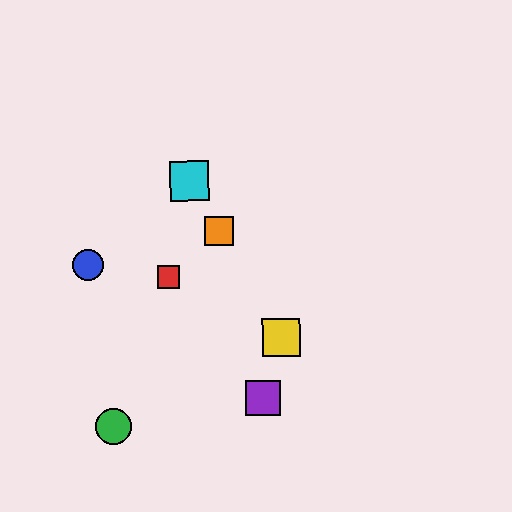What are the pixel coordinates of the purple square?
The purple square is at (263, 398).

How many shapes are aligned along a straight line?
3 shapes (the yellow square, the orange square, the cyan square) are aligned along a straight line.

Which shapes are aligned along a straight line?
The yellow square, the orange square, the cyan square are aligned along a straight line.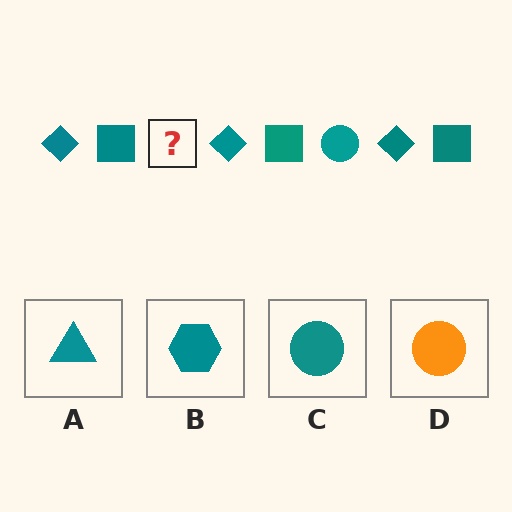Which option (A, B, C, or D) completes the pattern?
C.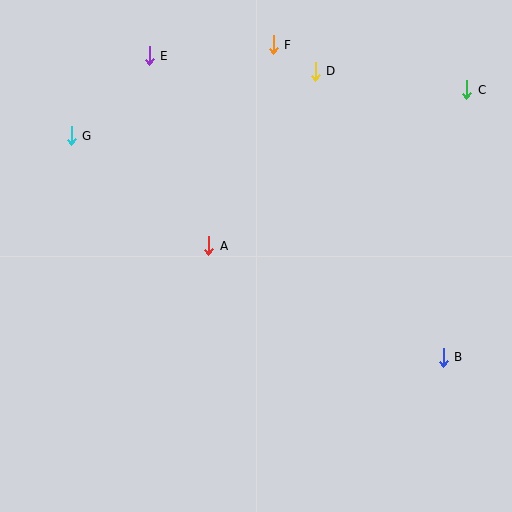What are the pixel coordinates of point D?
Point D is at (315, 71).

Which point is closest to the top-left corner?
Point G is closest to the top-left corner.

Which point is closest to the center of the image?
Point A at (209, 246) is closest to the center.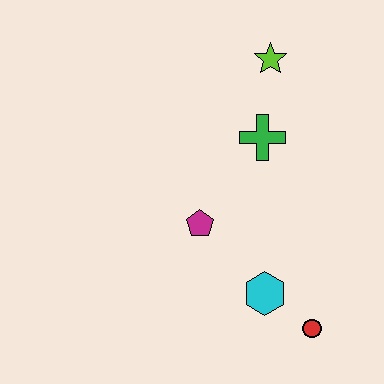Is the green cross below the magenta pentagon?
No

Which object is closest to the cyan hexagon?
The red circle is closest to the cyan hexagon.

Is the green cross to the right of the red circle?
No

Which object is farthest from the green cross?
The red circle is farthest from the green cross.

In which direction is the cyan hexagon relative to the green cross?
The cyan hexagon is below the green cross.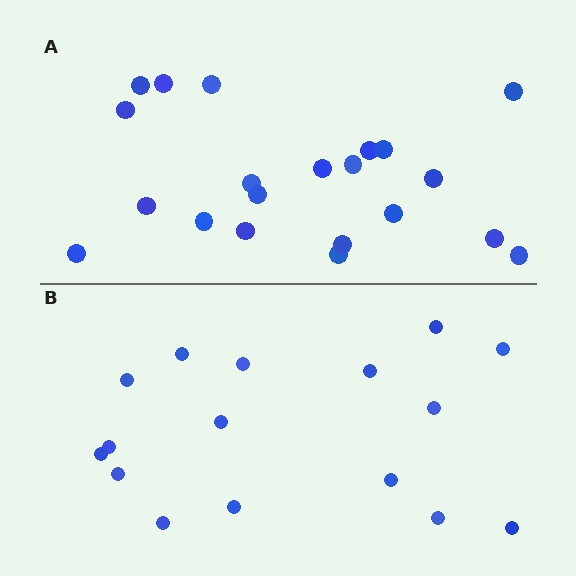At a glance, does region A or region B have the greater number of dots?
Region A (the top region) has more dots.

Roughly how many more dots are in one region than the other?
Region A has about 5 more dots than region B.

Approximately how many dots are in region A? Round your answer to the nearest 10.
About 20 dots. (The exact count is 21, which rounds to 20.)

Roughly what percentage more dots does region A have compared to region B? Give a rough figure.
About 30% more.